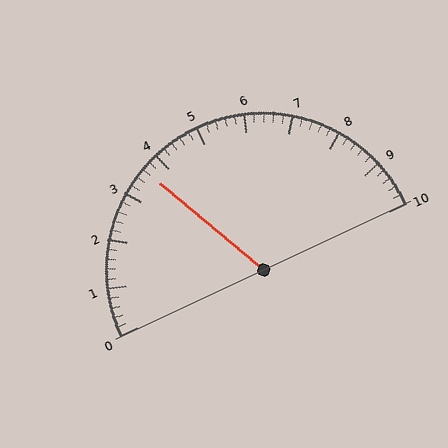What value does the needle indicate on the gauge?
The needle indicates approximately 3.6.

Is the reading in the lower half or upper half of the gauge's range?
The reading is in the lower half of the range (0 to 10).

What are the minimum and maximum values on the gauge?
The gauge ranges from 0 to 10.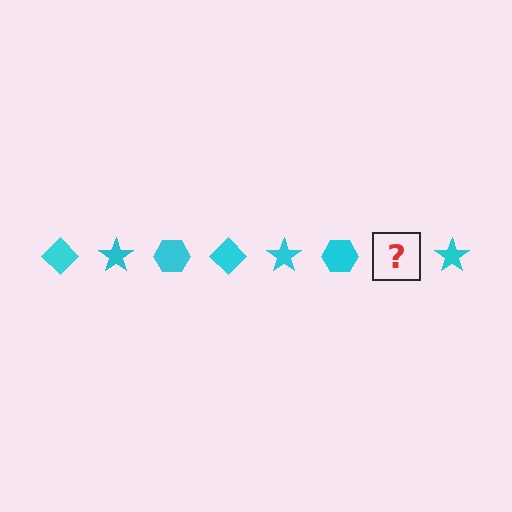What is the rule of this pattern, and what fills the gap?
The rule is that the pattern cycles through diamond, star, hexagon shapes in cyan. The gap should be filled with a cyan diamond.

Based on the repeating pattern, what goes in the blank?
The blank should be a cyan diamond.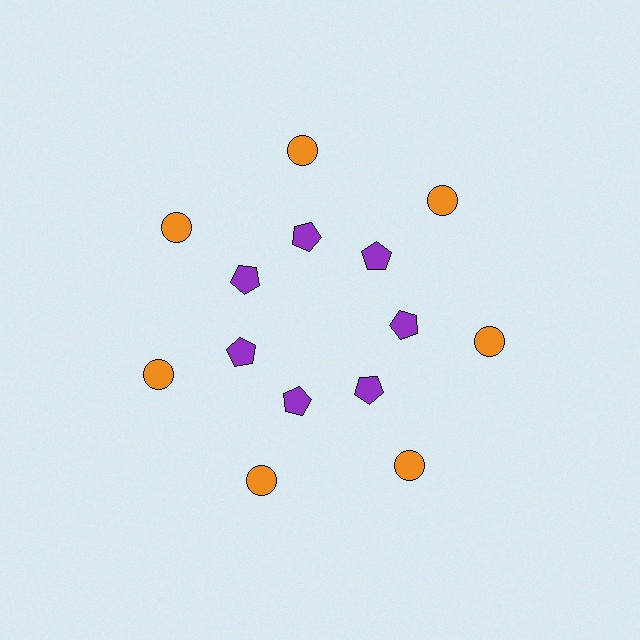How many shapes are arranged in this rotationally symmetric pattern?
There are 14 shapes, arranged in 7 groups of 2.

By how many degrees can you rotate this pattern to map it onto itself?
The pattern maps onto itself every 51 degrees of rotation.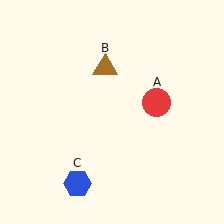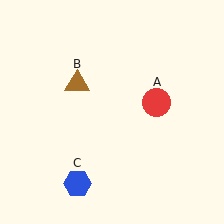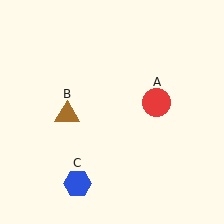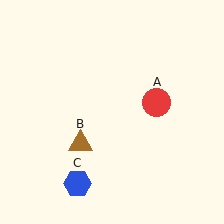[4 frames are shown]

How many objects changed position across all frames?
1 object changed position: brown triangle (object B).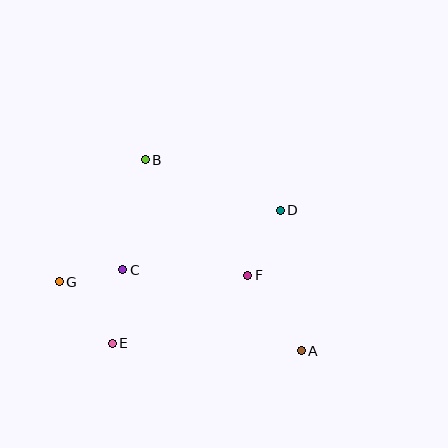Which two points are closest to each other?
Points C and G are closest to each other.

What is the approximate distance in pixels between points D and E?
The distance between D and E is approximately 214 pixels.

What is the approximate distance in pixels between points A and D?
The distance between A and D is approximately 142 pixels.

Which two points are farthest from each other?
Points A and G are farthest from each other.